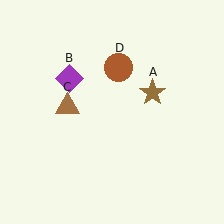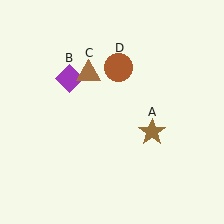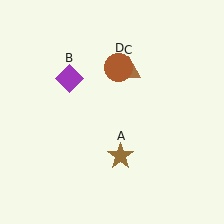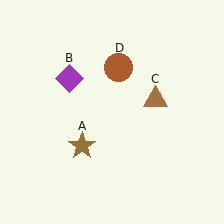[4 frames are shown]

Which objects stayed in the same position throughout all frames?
Purple diamond (object B) and brown circle (object D) remained stationary.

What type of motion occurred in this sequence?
The brown star (object A), brown triangle (object C) rotated clockwise around the center of the scene.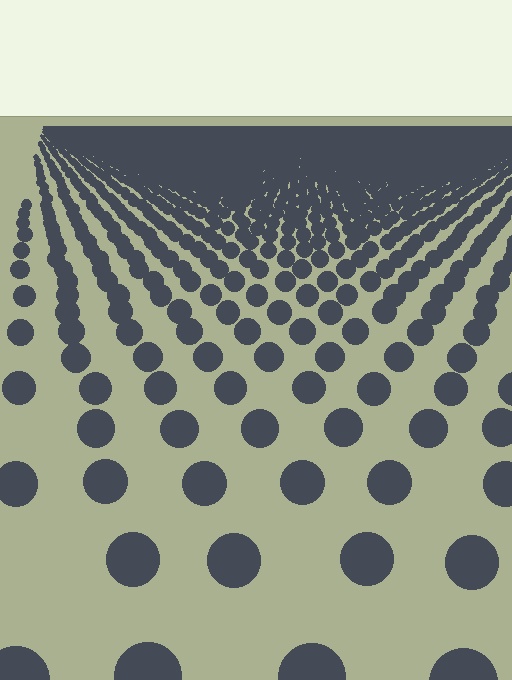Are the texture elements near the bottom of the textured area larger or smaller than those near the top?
Larger. Near the bottom, elements are closer to the viewer and appear at a bigger on-screen size.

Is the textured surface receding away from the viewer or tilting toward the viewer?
The surface is receding away from the viewer. Texture elements get smaller and denser toward the top.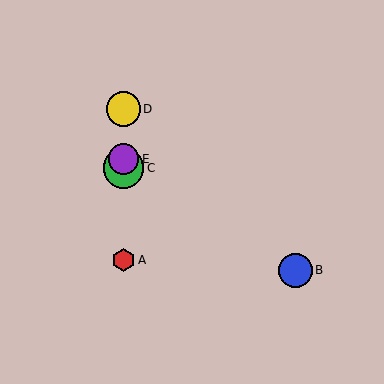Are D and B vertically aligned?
No, D is at x≈123 and B is at x≈295.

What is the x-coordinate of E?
Object E is at x≈123.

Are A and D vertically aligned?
Yes, both are at x≈123.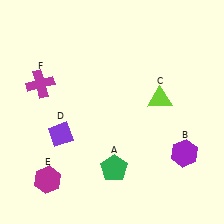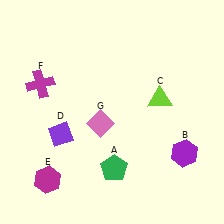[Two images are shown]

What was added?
A pink diamond (G) was added in Image 2.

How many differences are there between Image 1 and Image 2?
There is 1 difference between the two images.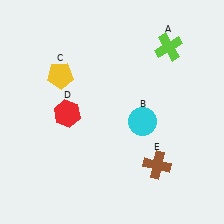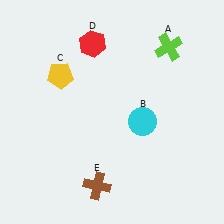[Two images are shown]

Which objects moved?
The objects that moved are: the red hexagon (D), the brown cross (E).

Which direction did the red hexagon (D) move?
The red hexagon (D) moved up.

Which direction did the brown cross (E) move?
The brown cross (E) moved left.